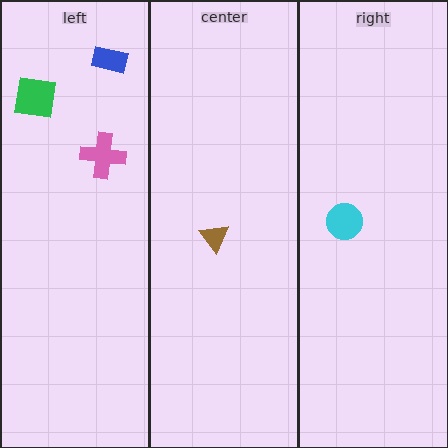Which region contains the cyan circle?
The right region.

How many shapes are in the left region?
3.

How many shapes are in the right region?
1.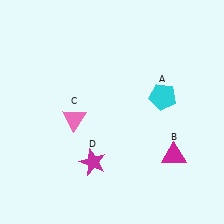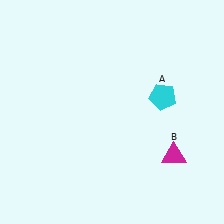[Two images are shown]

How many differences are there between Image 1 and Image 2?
There are 2 differences between the two images.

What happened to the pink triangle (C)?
The pink triangle (C) was removed in Image 2. It was in the bottom-left area of Image 1.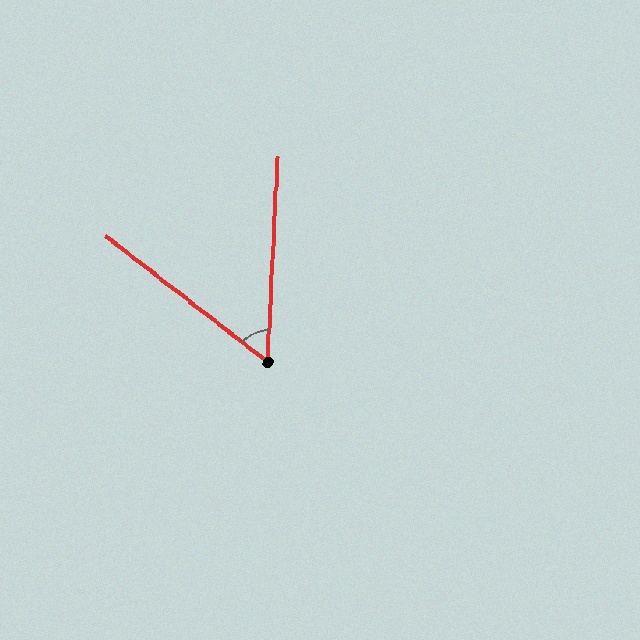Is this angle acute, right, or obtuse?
It is acute.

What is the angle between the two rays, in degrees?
Approximately 55 degrees.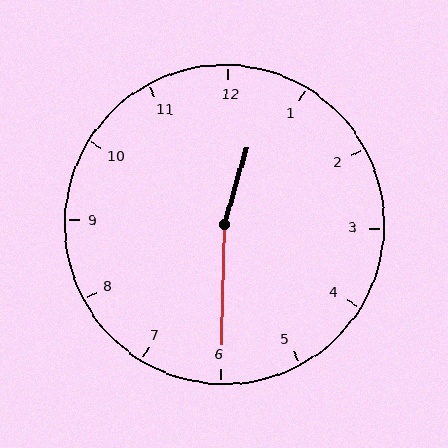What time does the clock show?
12:30.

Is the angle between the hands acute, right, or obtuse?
It is obtuse.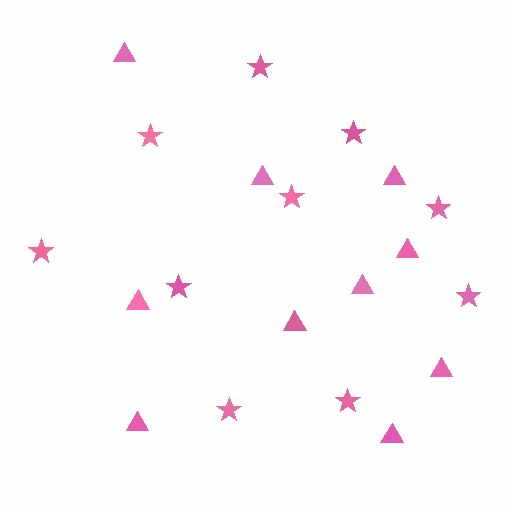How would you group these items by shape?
There are 2 groups: one group of stars (10) and one group of triangles (10).